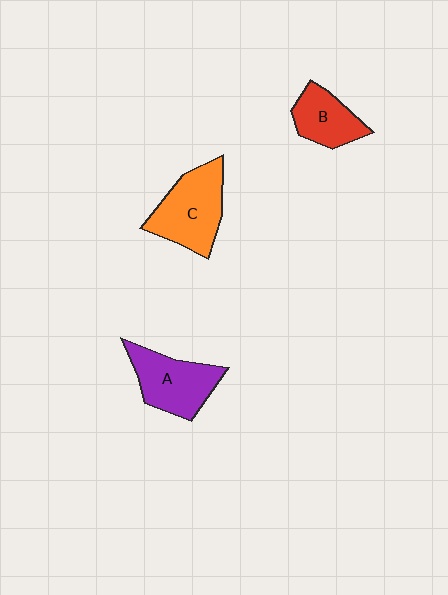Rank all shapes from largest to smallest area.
From largest to smallest: C (orange), A (purple), B (red).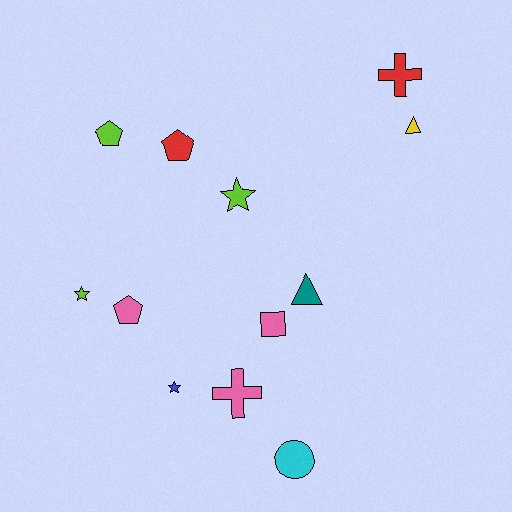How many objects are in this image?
There are 12 objects.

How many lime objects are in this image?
There are 3 lime objects.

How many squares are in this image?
There is 1 square.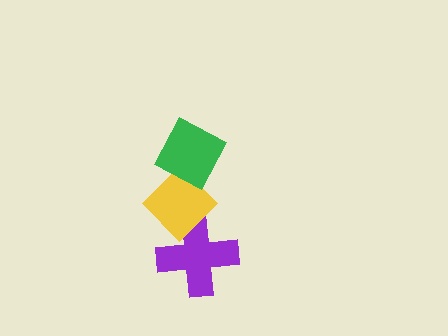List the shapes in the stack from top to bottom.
From top to bottom: the green diamond, the yellow diamond, the purple cross.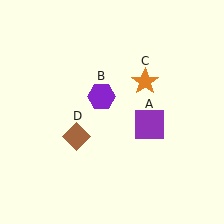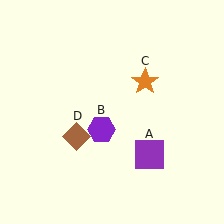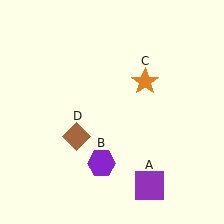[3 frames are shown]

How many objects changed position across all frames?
2 objects changed position: purple square (object A), purple hexagon (object B).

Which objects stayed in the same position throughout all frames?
Orange star (object C) and brown diamond (object D) remained stationary.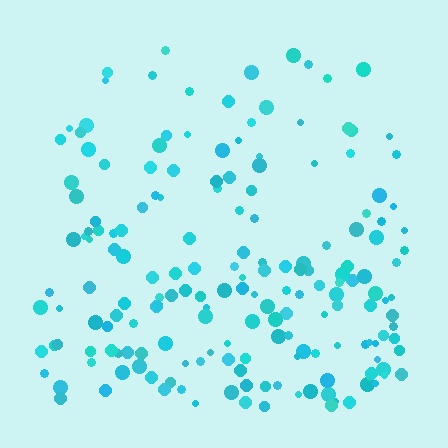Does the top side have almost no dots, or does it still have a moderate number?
Still a moderate number, just noticeably fewer than the bottom.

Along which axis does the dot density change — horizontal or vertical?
Vertical.